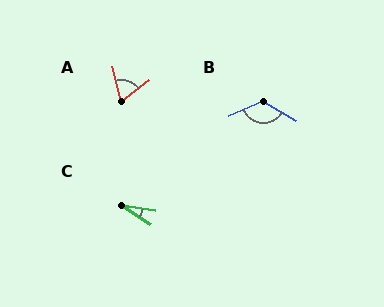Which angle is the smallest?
C, at approximately 24 degrees.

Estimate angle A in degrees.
Approximately 67 degrees.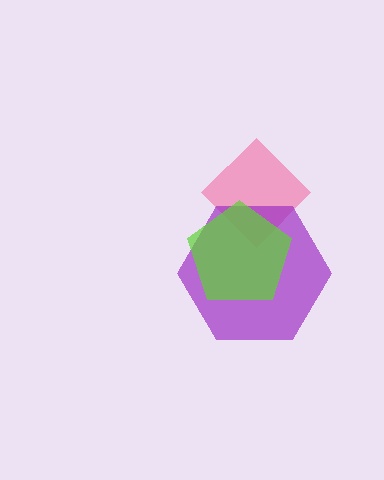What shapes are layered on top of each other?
The layered shapes are: a pink diamond, a purple hexagon, a lime pentagon.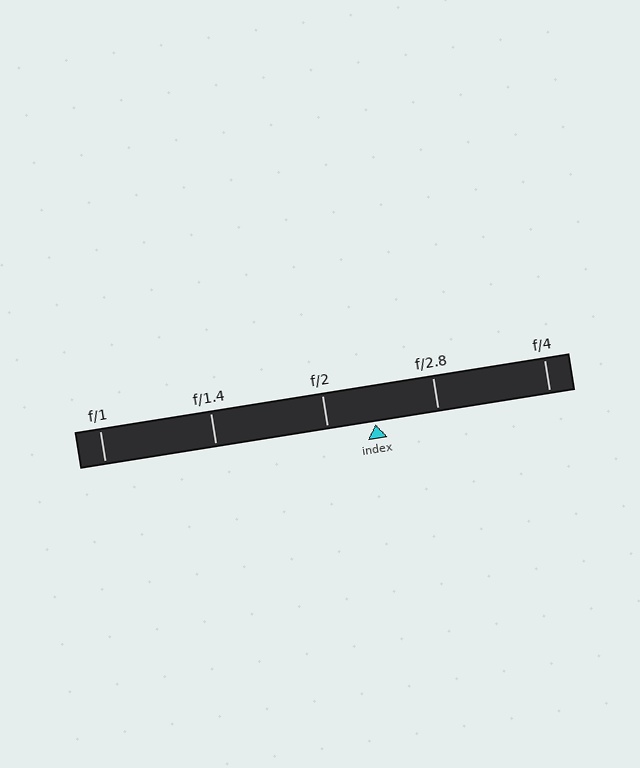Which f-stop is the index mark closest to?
The index mark is closest to f/2.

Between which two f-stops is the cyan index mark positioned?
The index mark is between f/2 and f/2.8.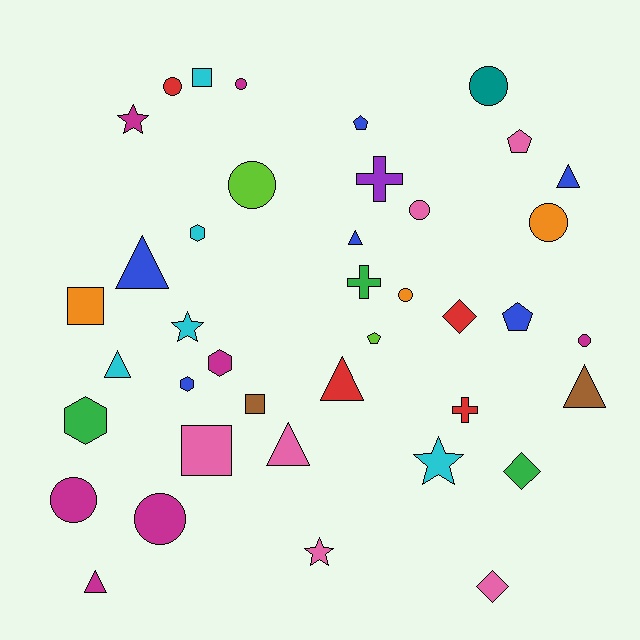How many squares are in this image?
There are 4 squares.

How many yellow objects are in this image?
There are no yellow objects.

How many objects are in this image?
There are 40 objects.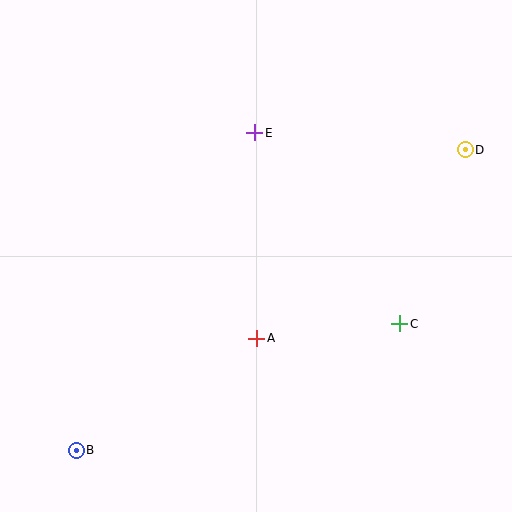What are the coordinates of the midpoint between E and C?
The midpoint between E and C is at (327, 228).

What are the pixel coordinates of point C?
Point C is at (400, 324).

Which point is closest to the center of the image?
Point A at (257, 338) is closest to the center.